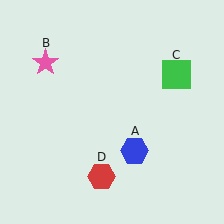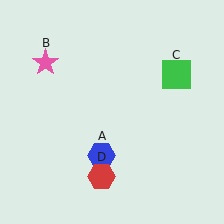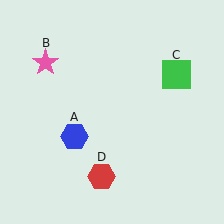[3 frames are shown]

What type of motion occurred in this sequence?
The blue hexagon (object A) rotated clockwise around the center of the scene.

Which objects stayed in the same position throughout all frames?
Pink star (object B) and green square (object C) and red hexagon (object D) remained stationary.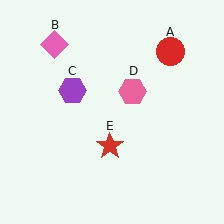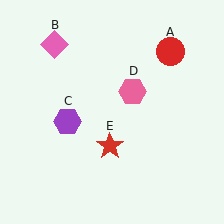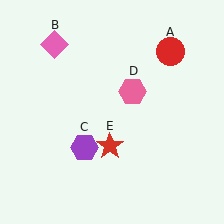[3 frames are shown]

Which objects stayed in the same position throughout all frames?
Red circle (object A) and pink diamond (object B) and pink hexagon (object D) and red star (object E) remained stationary.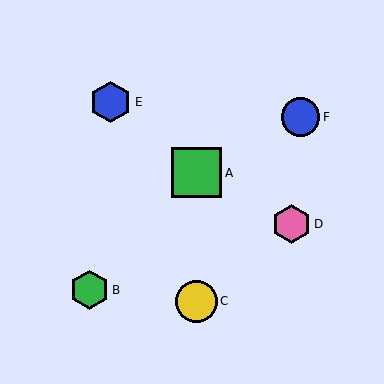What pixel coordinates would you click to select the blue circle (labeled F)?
Click at (301, 117) to select the blue circle F.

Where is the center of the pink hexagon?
The center of the pink hexagon is at (292, 224).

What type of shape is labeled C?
Shape C is a yellow circle.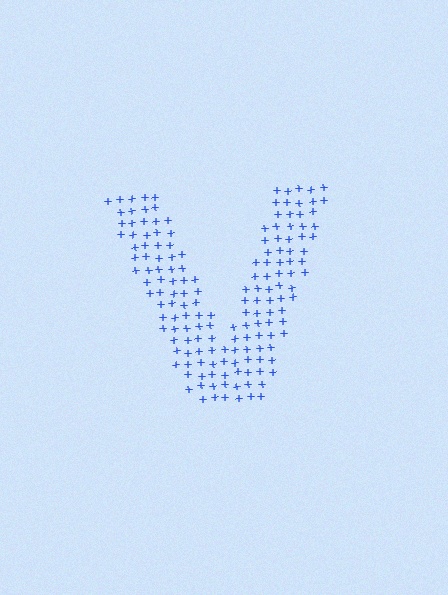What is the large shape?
The large shape is the letter V.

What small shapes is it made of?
It is made of small plus signs.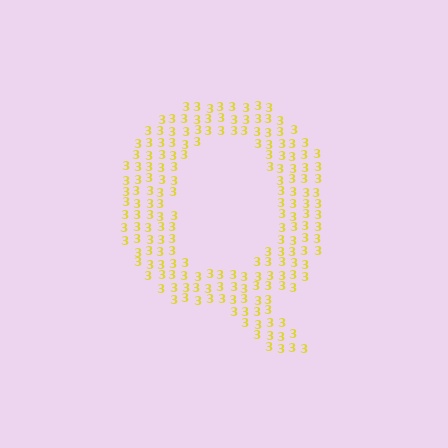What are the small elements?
The small elements are digit 3's.